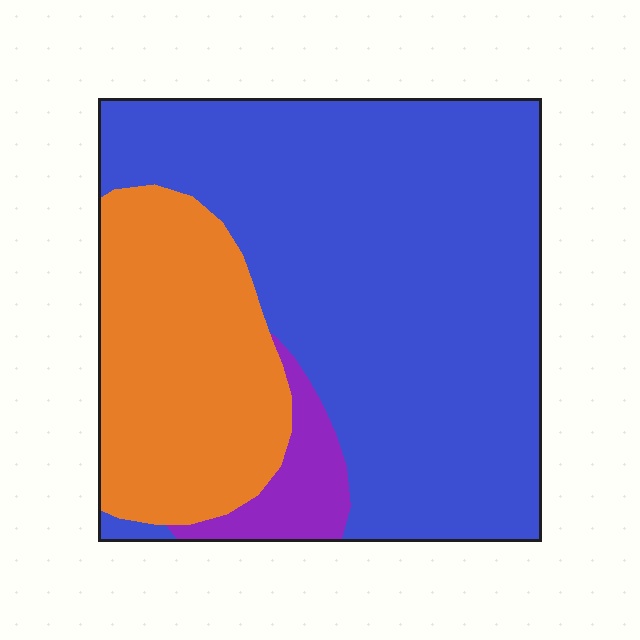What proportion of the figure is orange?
Orange covers about 25% of the figure.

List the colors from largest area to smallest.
From largest to smallest: blue, orange, purple.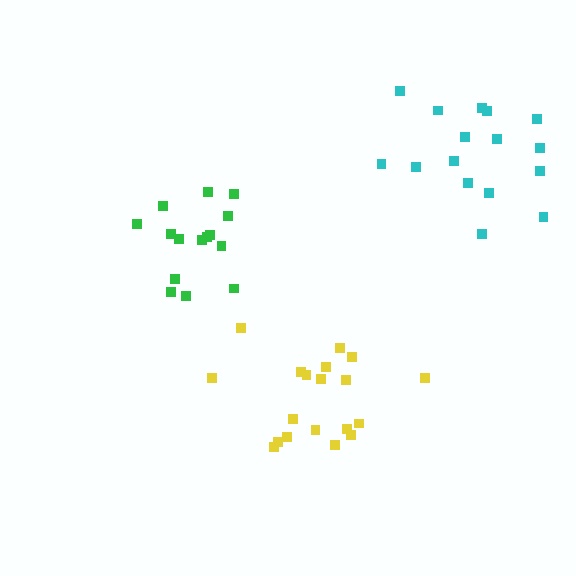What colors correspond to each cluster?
The clusters are colored: green, yellow, cyan.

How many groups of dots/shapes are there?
There are 3 groups.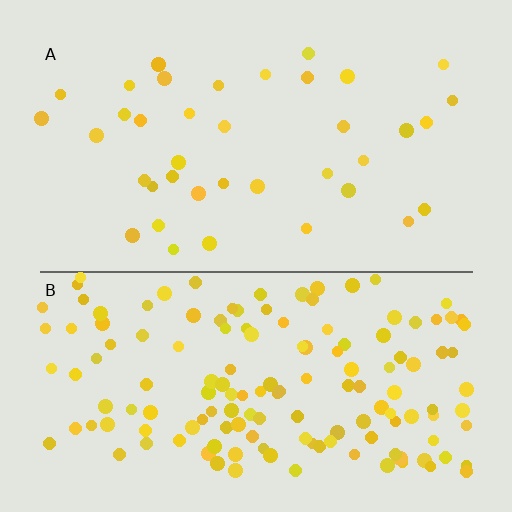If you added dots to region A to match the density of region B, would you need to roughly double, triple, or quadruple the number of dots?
Approximately quadruple.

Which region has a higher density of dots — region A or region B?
B (the bottom).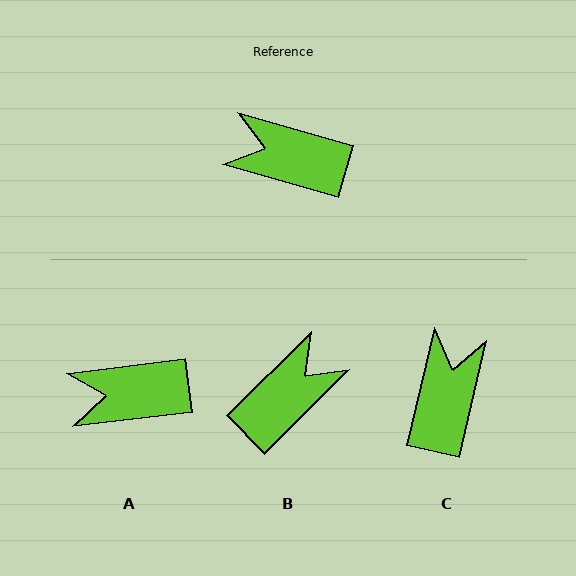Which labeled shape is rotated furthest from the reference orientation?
B, about 119 degrees away.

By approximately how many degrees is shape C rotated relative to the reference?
Approximately 87 degrees clockwise.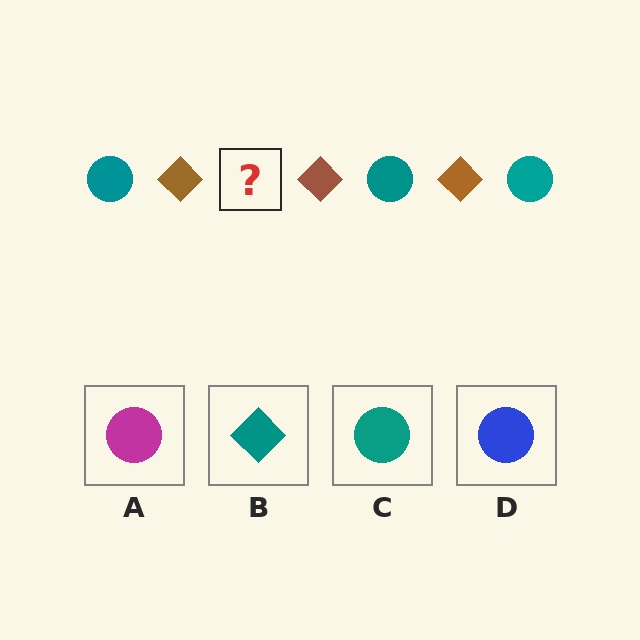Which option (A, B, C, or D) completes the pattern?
C.